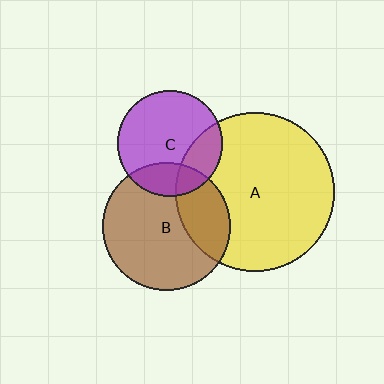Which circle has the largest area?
Circle A (yellow).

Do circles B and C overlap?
Yes.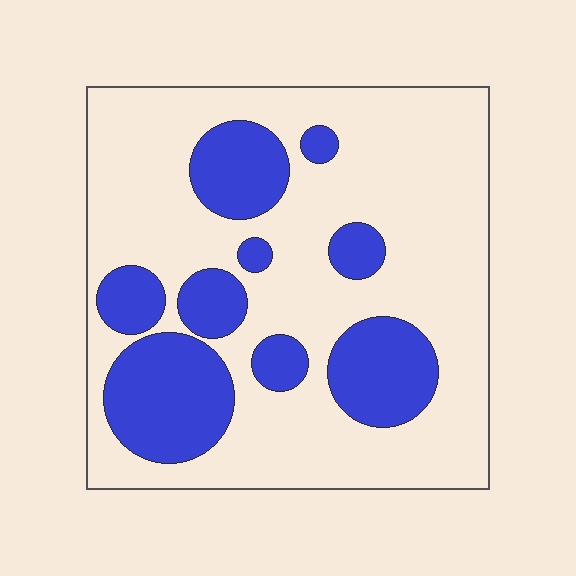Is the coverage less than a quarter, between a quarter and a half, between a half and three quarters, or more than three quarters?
Between a quarter and a half.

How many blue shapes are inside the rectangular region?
9.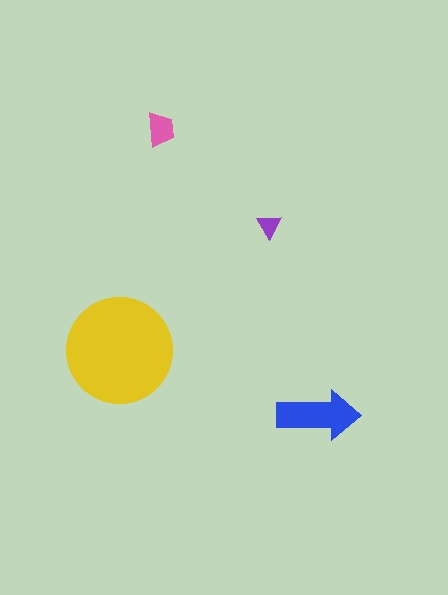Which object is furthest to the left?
The yellow circle is leftmost.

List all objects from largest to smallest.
The yellow circle, the blue arrow, the pink trapezoid, the purple triangle.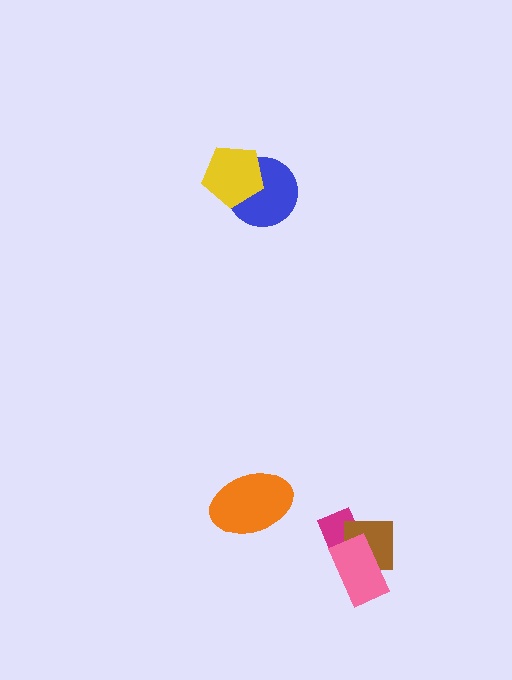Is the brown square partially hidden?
Yes, it is partially covered by another shape.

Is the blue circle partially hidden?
Yes, it is partially covered by another shape.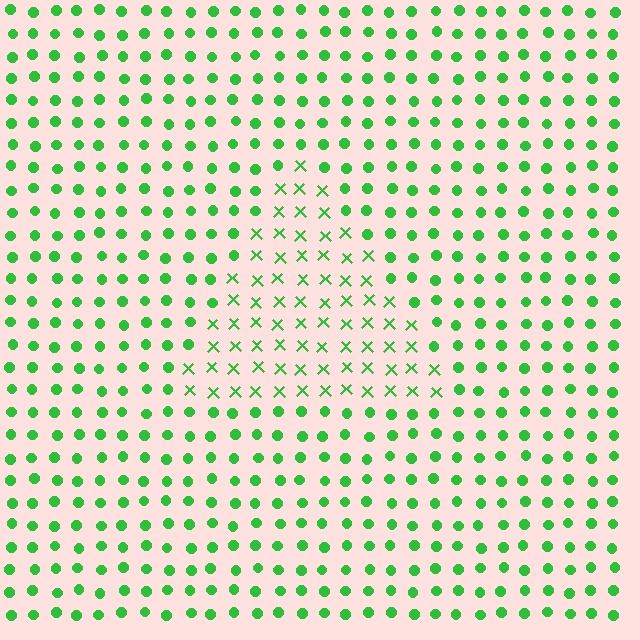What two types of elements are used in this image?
The image uses X marks inside the triangle region and circles outside it.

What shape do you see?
I see a triangle.